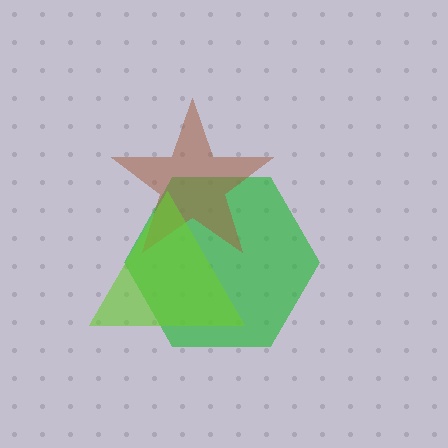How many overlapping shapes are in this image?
There are 3 overlapping shapes in the image.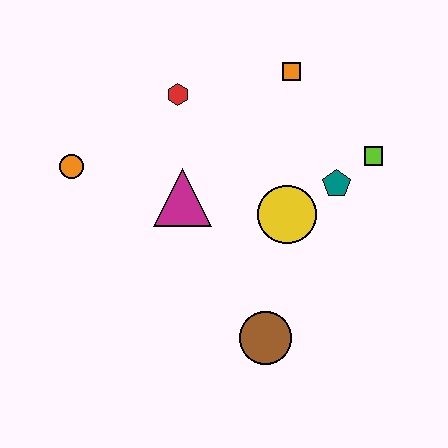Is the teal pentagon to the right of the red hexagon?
Yes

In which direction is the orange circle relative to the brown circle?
The orange circle is to the left of the brown circle.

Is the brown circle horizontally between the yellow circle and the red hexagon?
Yes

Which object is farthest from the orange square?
The brown circle is farthest from the orange square.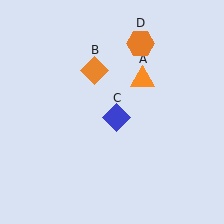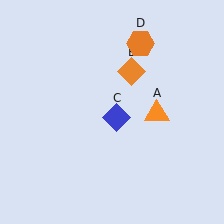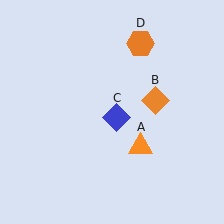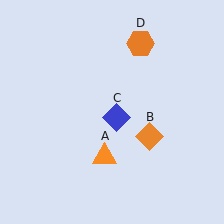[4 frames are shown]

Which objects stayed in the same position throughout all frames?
Blue diamond (object C) and orange hexagon (object D) remained stationary.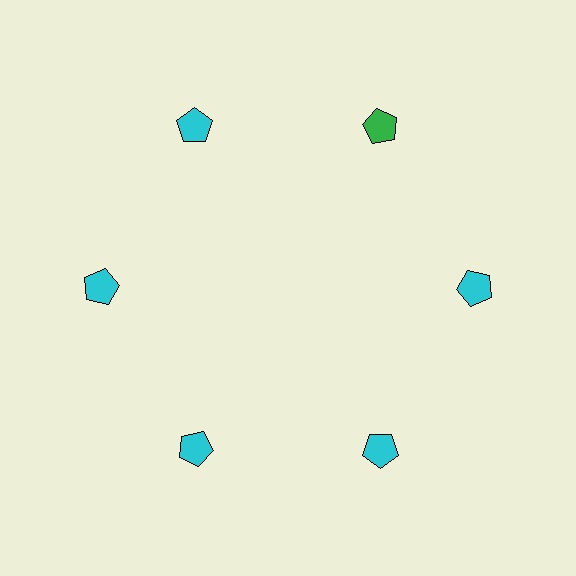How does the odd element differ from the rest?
It has a different color: green instead of cyan.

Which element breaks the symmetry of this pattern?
The green pentagon at roughly the 1 o'clock position breaks the symmetry. All other shapes are cyan pentagons.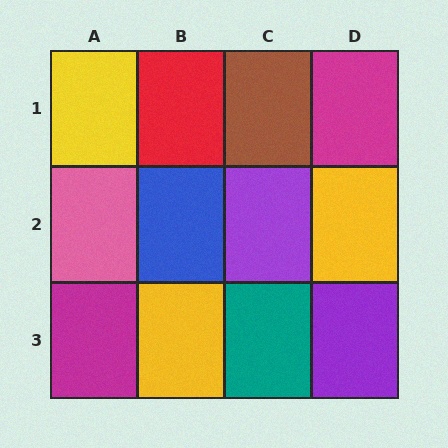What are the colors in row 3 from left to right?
Magenta, yellow, teal, purple.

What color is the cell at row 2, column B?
Blue.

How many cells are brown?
1 cell is brown.